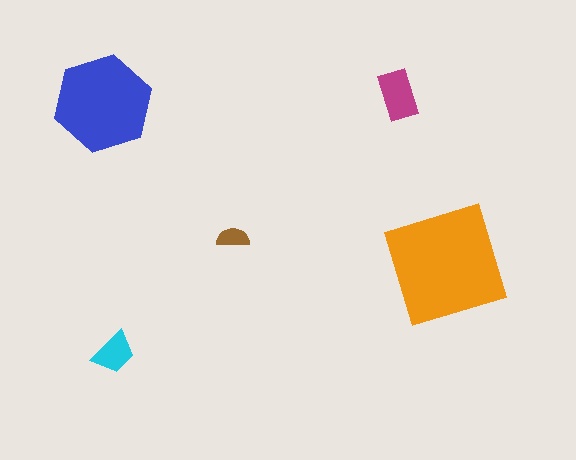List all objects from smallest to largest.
The brown semicircle, the cyan trapezoid, the magenta rectangle, the blue hexagon, the orange square.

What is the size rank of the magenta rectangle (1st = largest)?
3rd.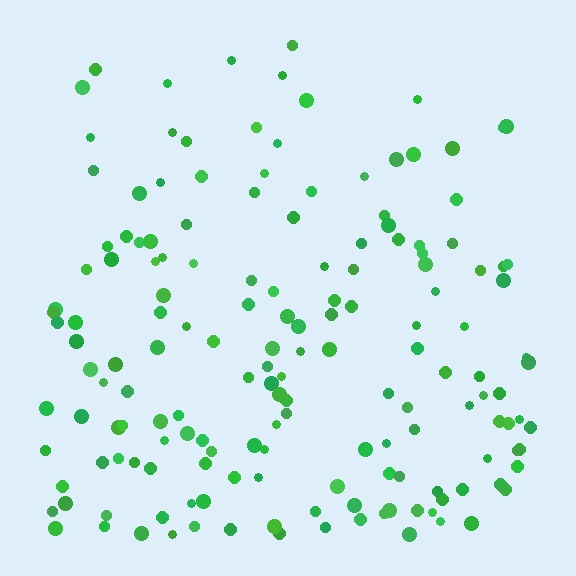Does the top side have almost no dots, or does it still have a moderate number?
Still a moderate number, just noticeably fewer than the bottom.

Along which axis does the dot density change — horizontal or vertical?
Vertical.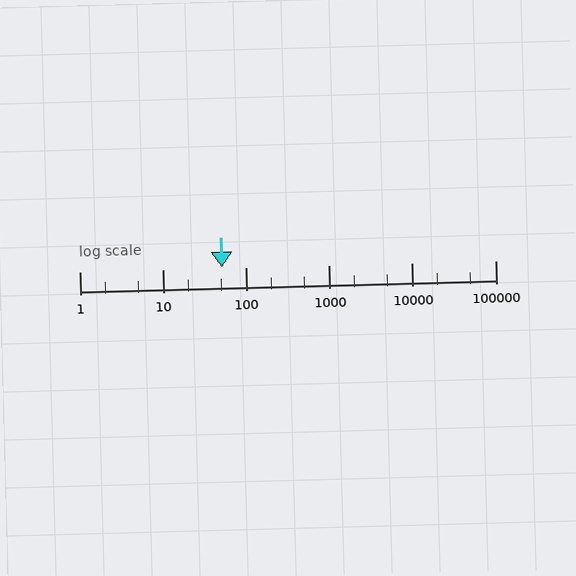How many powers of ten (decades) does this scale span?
The scale spans 5 decades, from 1 to 100000.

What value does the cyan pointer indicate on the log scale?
The pointer indicates approximately 52.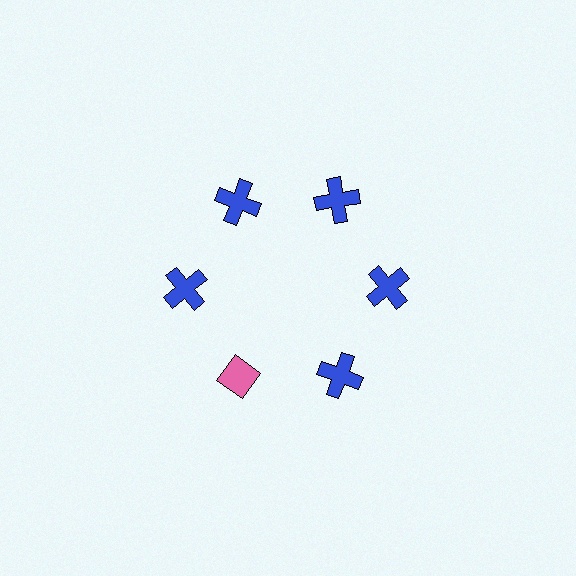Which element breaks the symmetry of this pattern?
The pink diamond at roughly the 7 o'clock position breaks the symmetry. All other shapes are blue crosses.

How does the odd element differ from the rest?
It differs in both color (pink instead of blue) and shape (diamond instead of cross).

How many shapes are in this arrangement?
There are 6 shapes arranged in a ring pattern.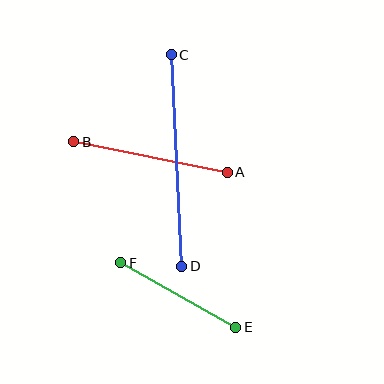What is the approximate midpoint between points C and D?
The midpoint is at approximately (176, 161) pixels.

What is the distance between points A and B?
The distance is approximately 156 pixels.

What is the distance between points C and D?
The distance is approximately 212 pixels.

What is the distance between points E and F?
The distance is approximately 132 pixels.